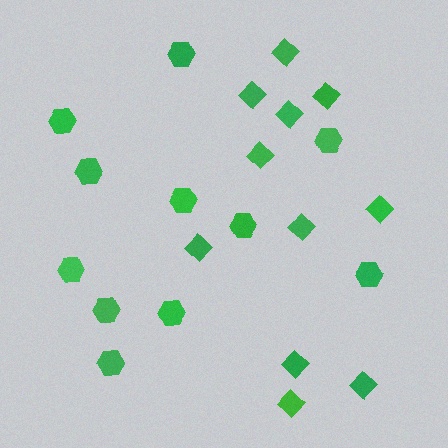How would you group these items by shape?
There are 2 groups: one group of diamonds (11) and one group of hexagons (11).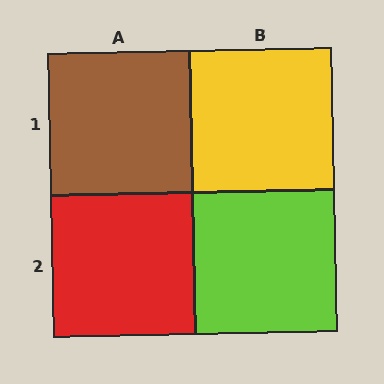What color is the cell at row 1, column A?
Brown.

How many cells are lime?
1 cell is lime.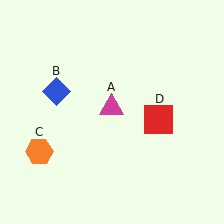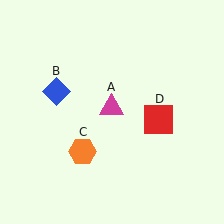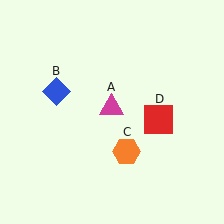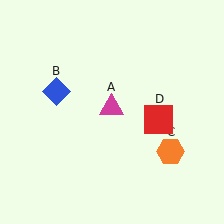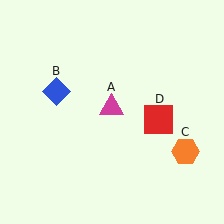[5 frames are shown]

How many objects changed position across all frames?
1 object changed position: orange hexagon (object C).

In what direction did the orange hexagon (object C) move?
The orange hexagon (object C) moved right.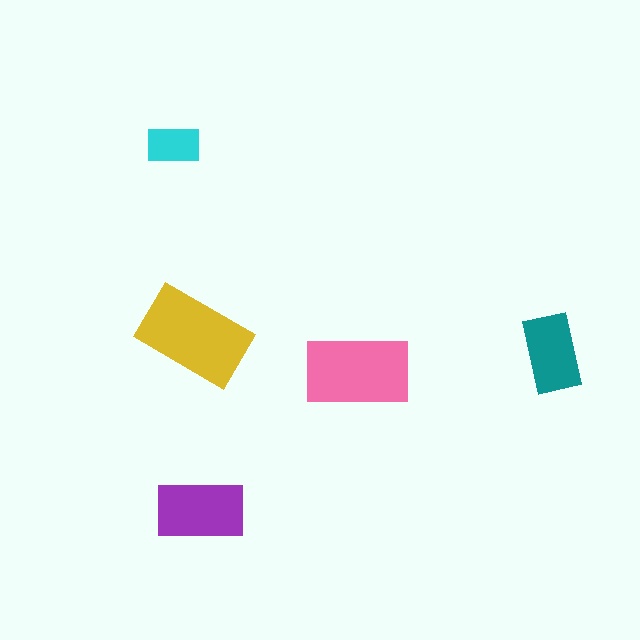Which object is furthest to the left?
The cyan rectangle is leftmost.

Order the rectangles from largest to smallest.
the yellow one, the pink one, the purple one, the teal one, the cyan one.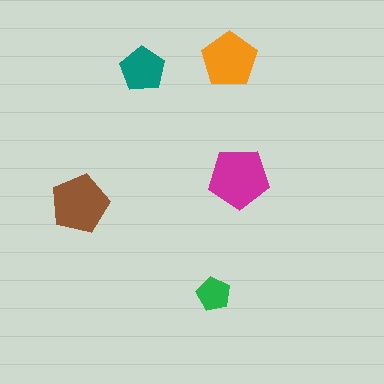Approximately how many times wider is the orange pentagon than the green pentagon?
About 1.5 times wider.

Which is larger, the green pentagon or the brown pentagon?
The brown one.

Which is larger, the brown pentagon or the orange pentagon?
The brown one.